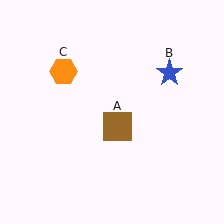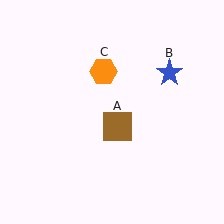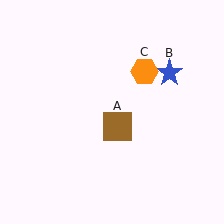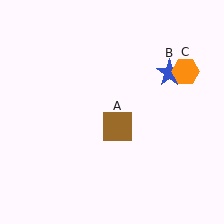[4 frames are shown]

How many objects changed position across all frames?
1 object changed position: orange hexagon (object C).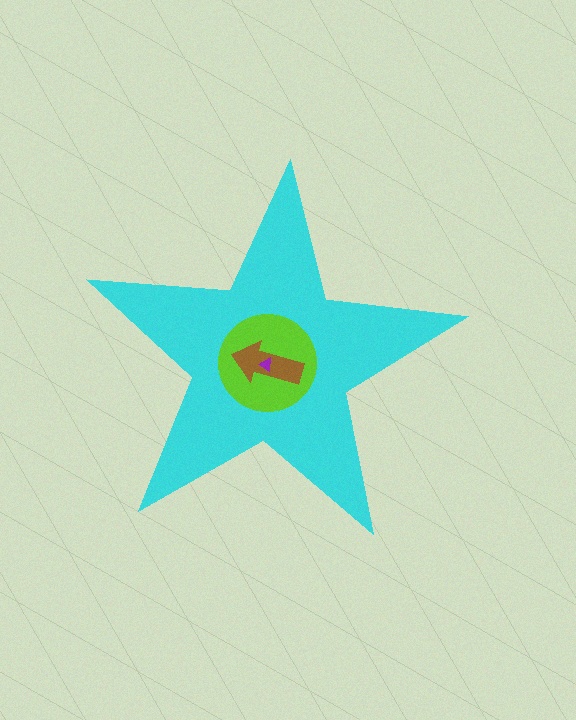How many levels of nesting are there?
4.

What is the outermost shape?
The cyan star.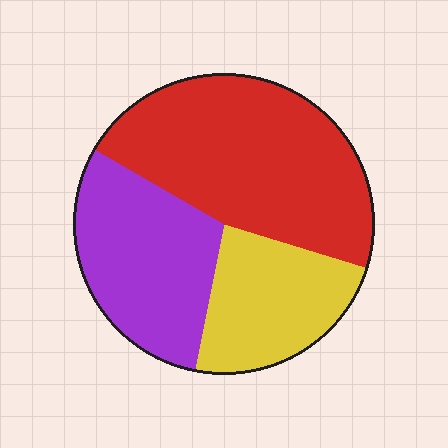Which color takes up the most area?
Red, at roughly 45%.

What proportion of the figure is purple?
Purple takes up about one third (1/3) of the figure.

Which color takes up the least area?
Yellow, at roughly 25%.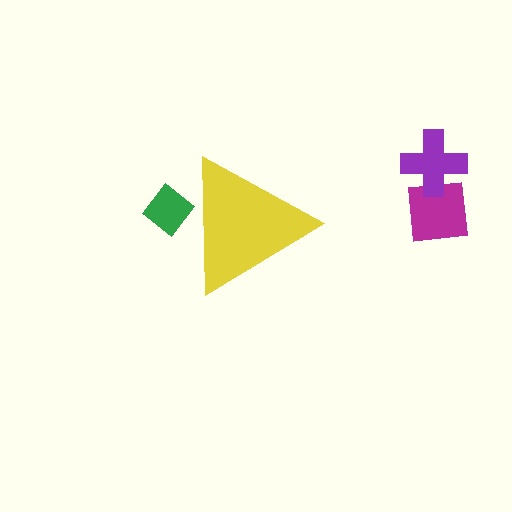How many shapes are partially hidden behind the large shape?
1 shape is partially hidden.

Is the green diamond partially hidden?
Yes, the green diamond is partially hidden behind the yellow triangle.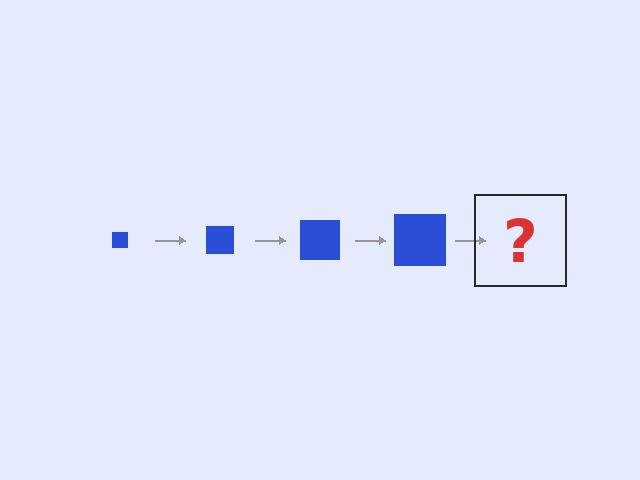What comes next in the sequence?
The next element should be a blue square, larger than the previous one.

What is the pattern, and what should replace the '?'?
The pattern is that the square gets progressively larger each step. The '?' should be a blue square, larger than the previous one.